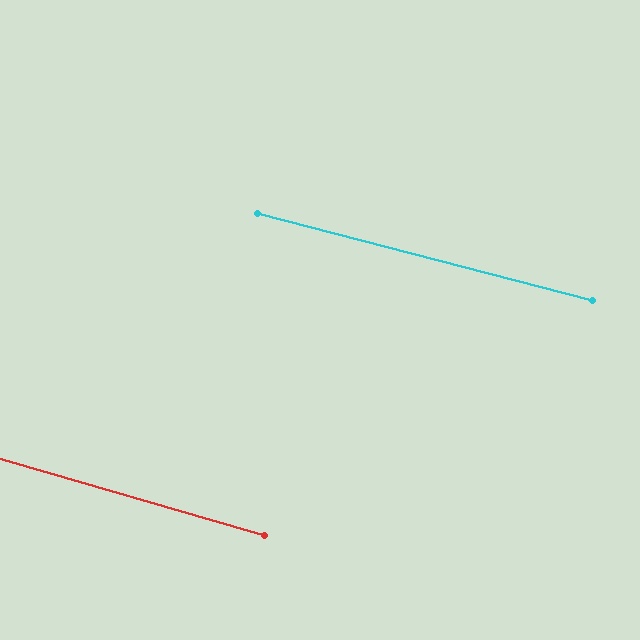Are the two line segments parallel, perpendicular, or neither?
Parallel — their directions differ by only 1.8°.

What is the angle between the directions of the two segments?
Approximately 2 degrees.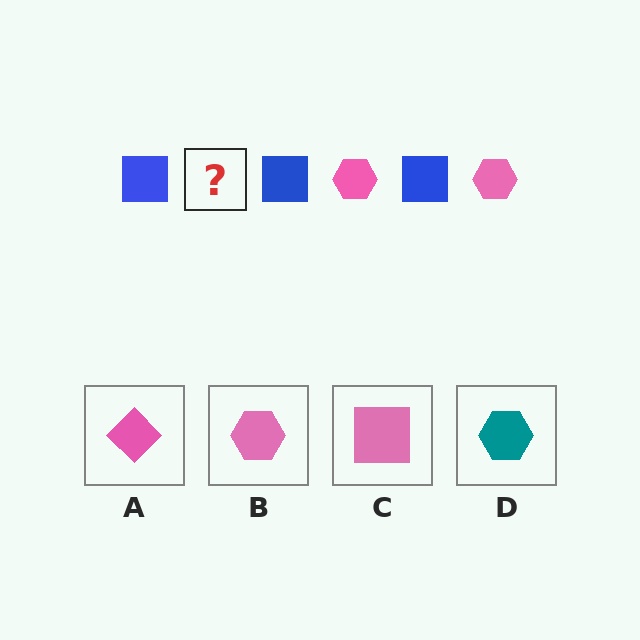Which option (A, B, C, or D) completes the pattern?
B.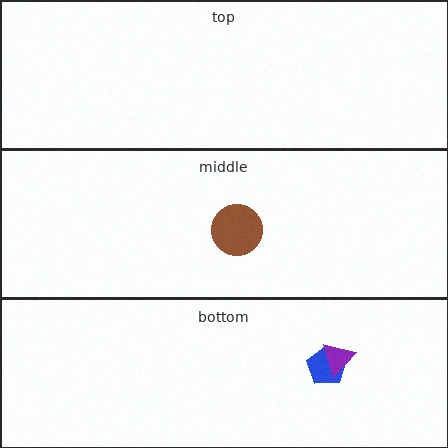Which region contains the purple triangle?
The bottom region.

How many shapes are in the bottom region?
2.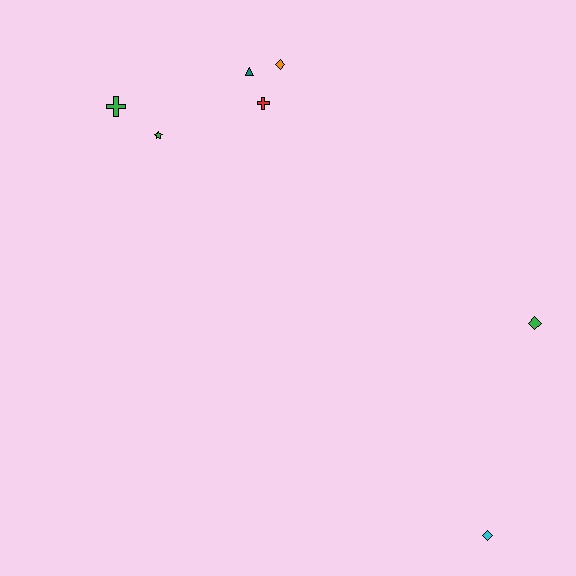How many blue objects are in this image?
There are no blue objects.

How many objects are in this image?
There are 7 objects.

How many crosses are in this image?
There are 2 crosses.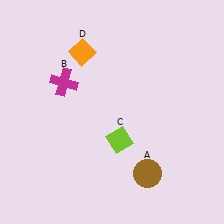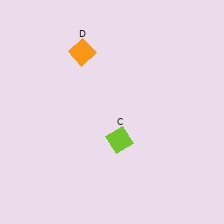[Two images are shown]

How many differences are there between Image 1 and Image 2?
There are 2 differences between the two images.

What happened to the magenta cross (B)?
The magenta cross (B) was removed in Image 2. It was in the top-left area of Image 1.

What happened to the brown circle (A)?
The brown circle (A) was removed in Image 2. It was in the bottom-right area of Image 1.